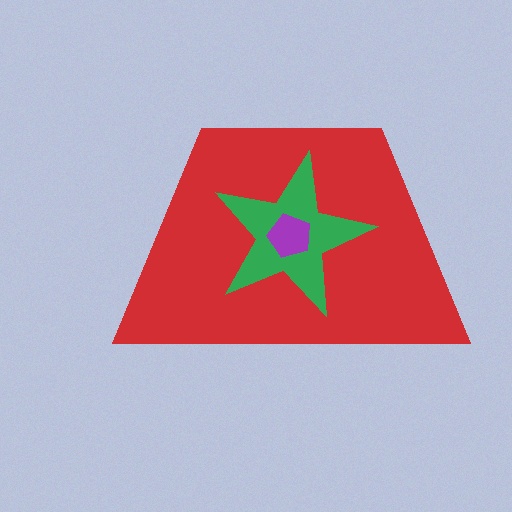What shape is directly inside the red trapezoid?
The green star.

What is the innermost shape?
The purple pentagon.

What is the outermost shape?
The red trapezoid.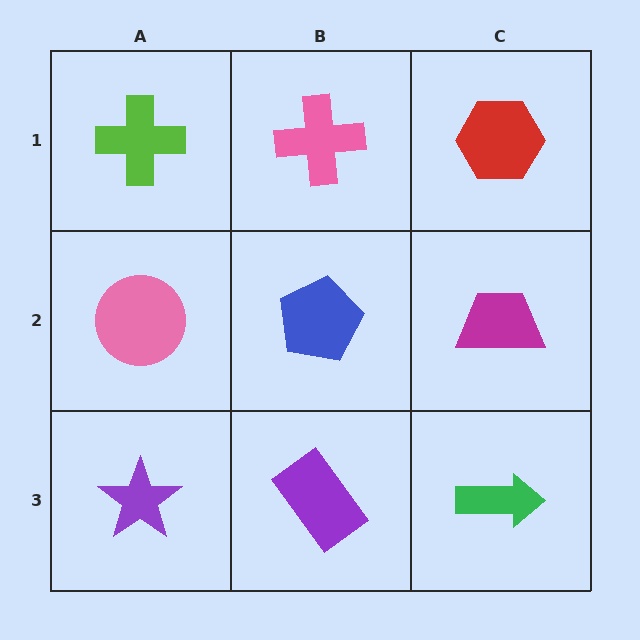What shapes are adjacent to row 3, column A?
A pink circle (row 2, column A), a purple rectangle (row 3, column B).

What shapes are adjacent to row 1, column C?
A magenta trapezoid (row 2, column C), a pink cross (row 1, column B).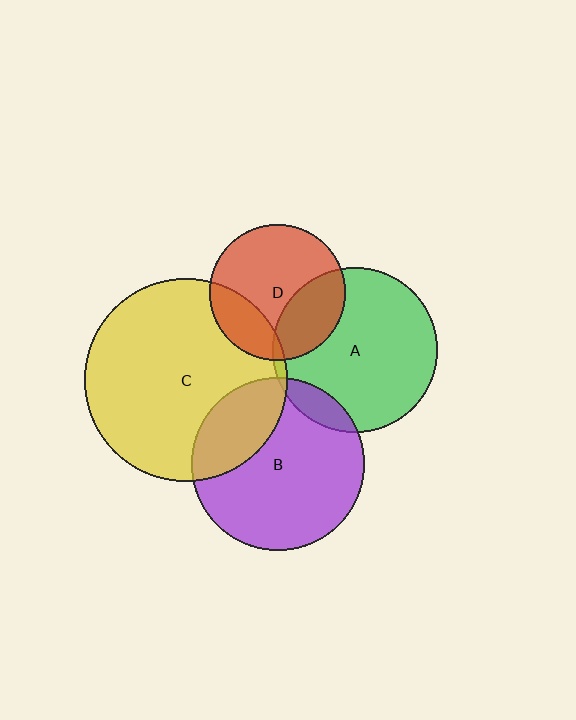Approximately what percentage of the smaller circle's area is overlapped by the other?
Approximately 25%.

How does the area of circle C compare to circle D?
Approximately 2.2 times.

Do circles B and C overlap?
Yes.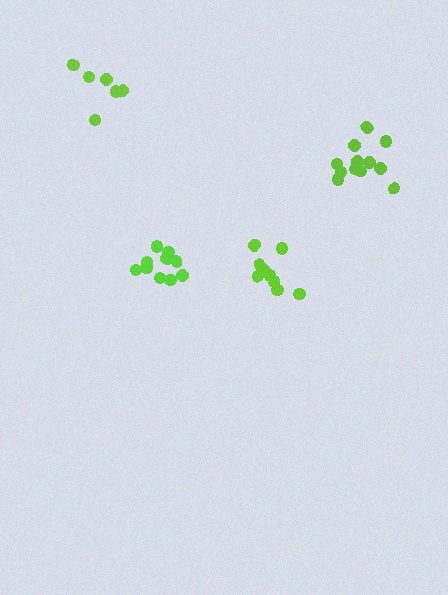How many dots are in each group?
Group 1: 11 dots, Group 2: 6 dots, Group 3: 9 dots, Group 4: 12 dots (38 total).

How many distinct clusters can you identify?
There are 4 distinct clusters.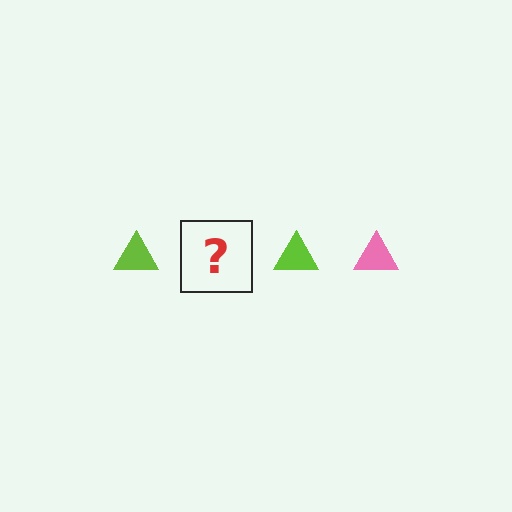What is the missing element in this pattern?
The missing element is a pink triangle.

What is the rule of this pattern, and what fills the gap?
The rule is that the pattern cycles through lime, pink triangles. The gap should be filled with a pink triangle.